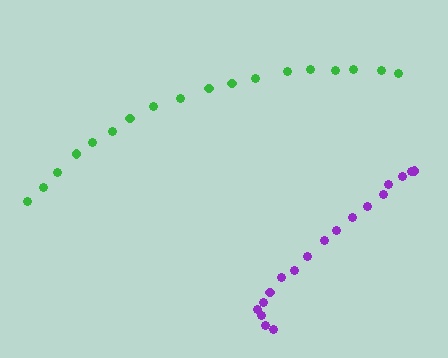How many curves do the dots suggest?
There are 2 distinct paths.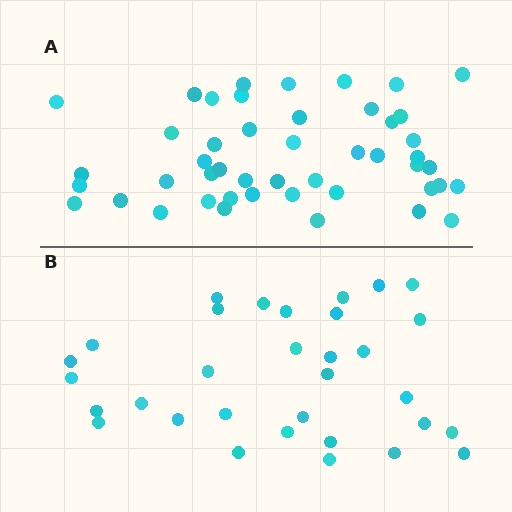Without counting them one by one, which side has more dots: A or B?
Region A (the top region) has more dots.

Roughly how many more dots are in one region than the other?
Region A has approximately 15 more dots than region B.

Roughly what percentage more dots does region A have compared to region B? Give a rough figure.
About 45% more.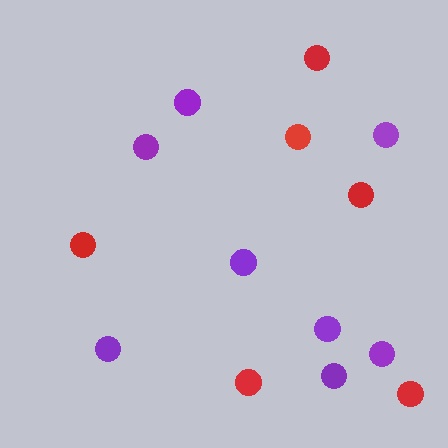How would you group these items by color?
There are 2 groups: one group of red circles (6) and one group of purple circles (8).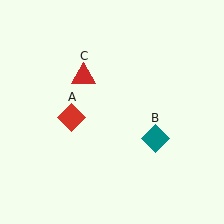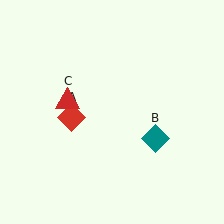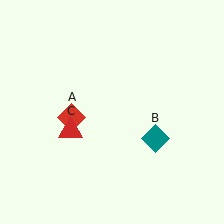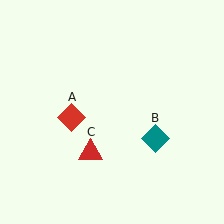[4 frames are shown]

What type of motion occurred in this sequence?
The red triangle (object C) rotated counterclockwise around the center of the scene.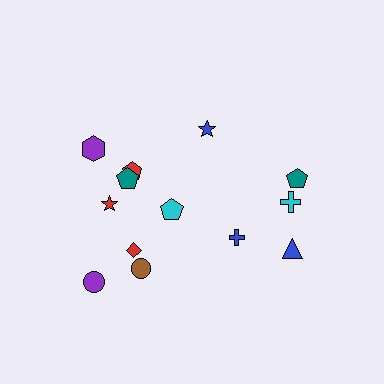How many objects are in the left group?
There are 8 objects.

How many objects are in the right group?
There are 5 objects.